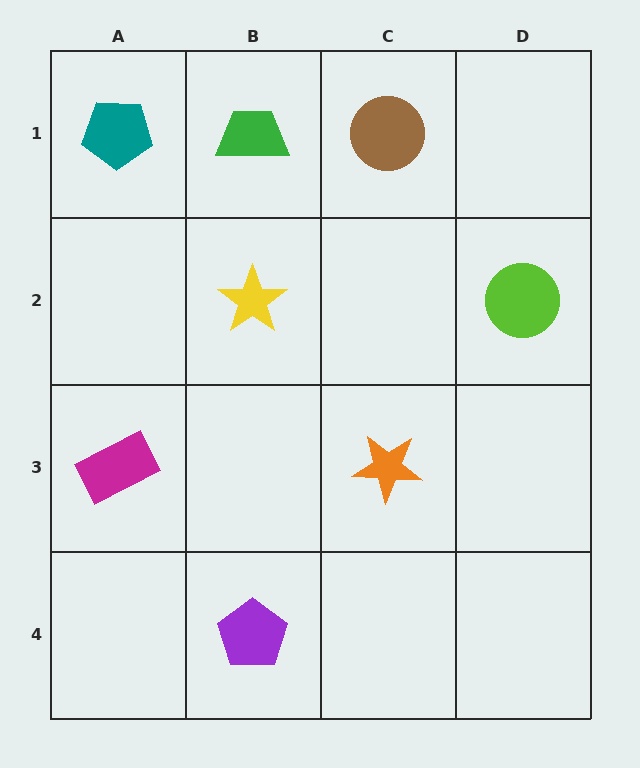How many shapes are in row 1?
3 shapes.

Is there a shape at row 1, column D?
No, that cell is empty.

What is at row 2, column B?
A yellow star.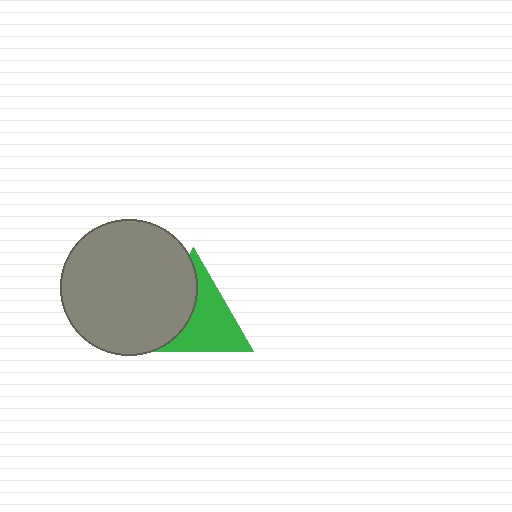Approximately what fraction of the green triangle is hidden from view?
Roughly 43% of the green triangle is hidden behind the gray circle.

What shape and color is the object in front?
The object in front is a gray circle.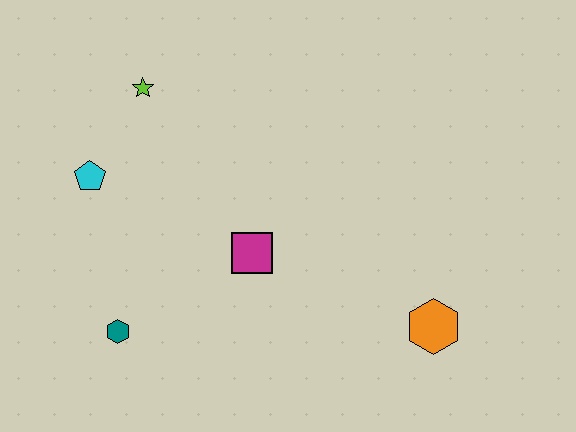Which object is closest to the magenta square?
The teal hexagon is closest to the magenta square.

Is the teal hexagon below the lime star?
Yes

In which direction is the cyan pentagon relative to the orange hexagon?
The cyan pentagon is to the left of the orange hexagon.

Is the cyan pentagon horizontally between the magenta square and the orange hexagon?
No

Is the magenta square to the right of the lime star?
Yes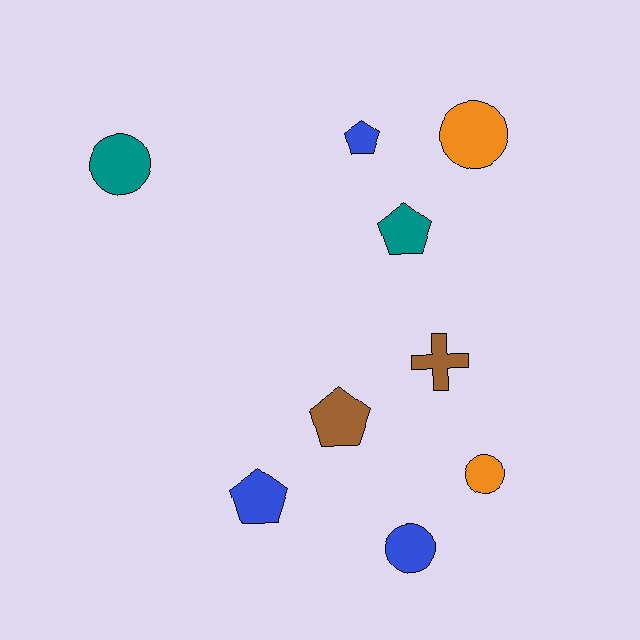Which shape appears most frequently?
Pentagon, with 4 objects.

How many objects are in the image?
There are 9 objects.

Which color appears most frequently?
Blue, with 3 objects.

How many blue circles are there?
There is 1 blue circle.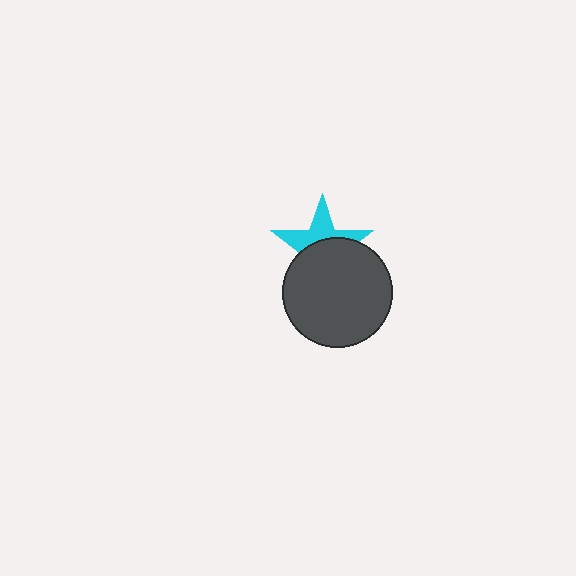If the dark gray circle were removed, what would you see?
You would see the complete cyan star.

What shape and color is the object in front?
The object in front is a dark gray circle.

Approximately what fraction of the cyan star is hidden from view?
Roughly 55% of the cyan star is hidden behind the dark gray circle.